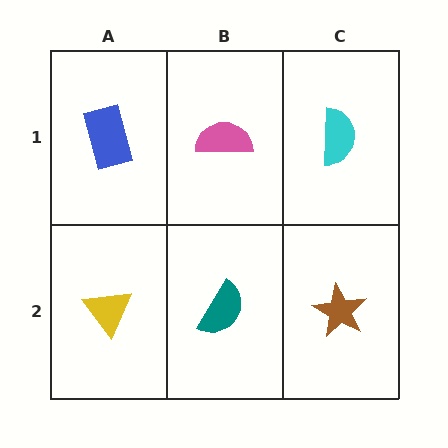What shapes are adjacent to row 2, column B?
A pink semicircle (row 1, column B), a yellow triangle (row 2, column A), a brown star (row 2, column C).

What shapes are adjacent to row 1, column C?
A brown star (row 2, column C), a pink semicircle (row 1, column B).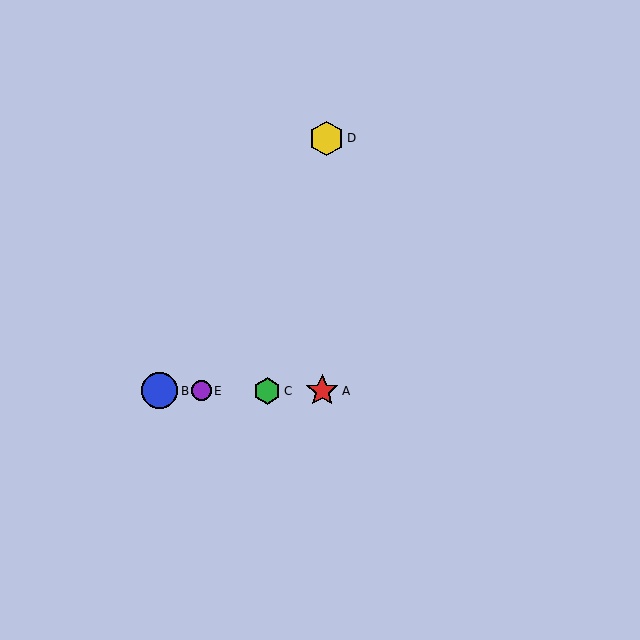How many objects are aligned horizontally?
4 objects (A, B, C, E) are aligned horizontally.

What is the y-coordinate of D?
Object D is at y≈138.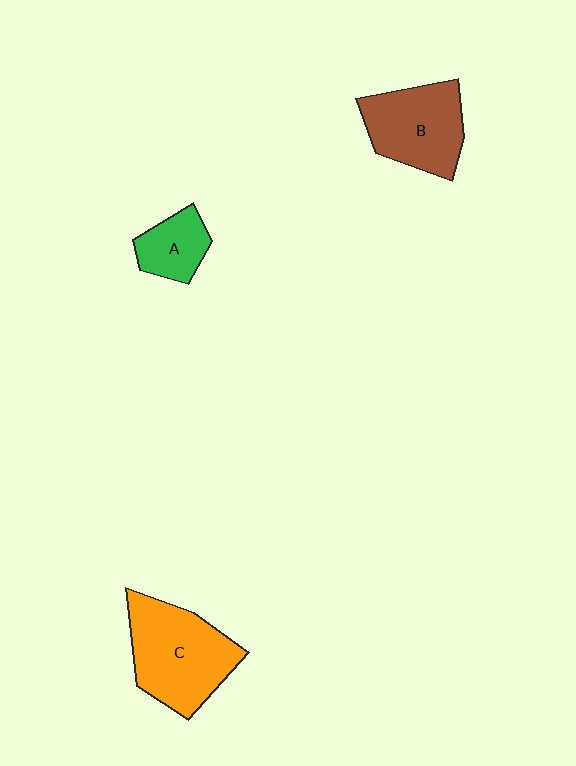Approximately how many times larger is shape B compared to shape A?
Approximately 1.9 times.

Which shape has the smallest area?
Shape A (green).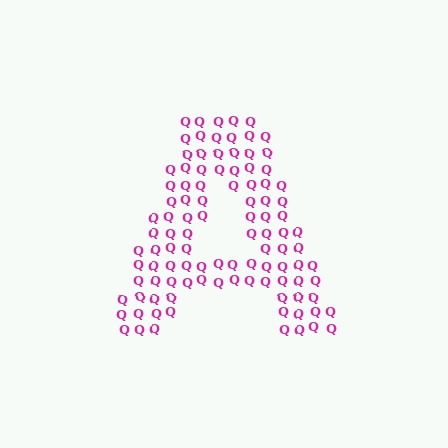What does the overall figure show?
The overall figure shows the letter A.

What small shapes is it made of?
It is made of small letter Q's.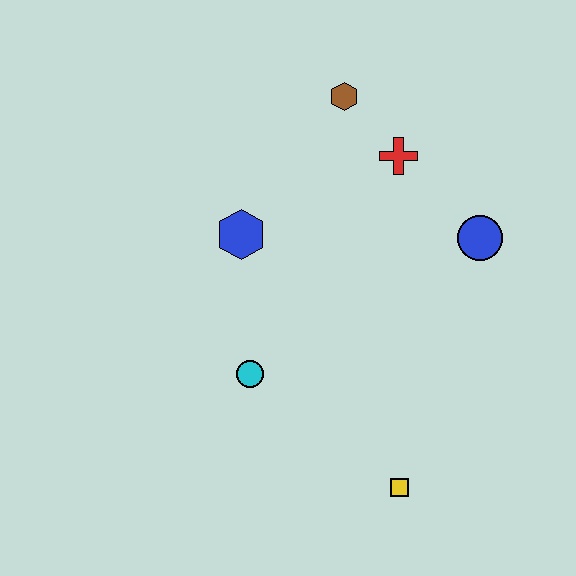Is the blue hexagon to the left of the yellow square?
Yes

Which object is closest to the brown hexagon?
The red cross is closest to the brown hexagon.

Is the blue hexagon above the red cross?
No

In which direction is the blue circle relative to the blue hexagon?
The blue circle is to the right of the blue hexagon.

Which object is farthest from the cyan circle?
The brown hexagon is farthest from the cyan circle.